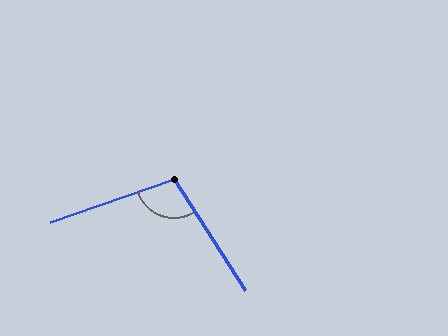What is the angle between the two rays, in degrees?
Approximately 104 degrees.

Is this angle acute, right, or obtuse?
It is obtuse.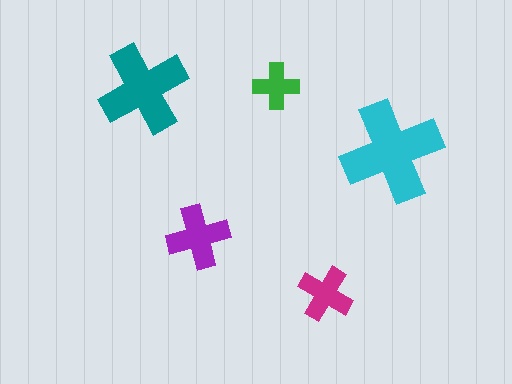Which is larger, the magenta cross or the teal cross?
The teal one.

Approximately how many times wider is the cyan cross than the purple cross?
About 1.5 times wider.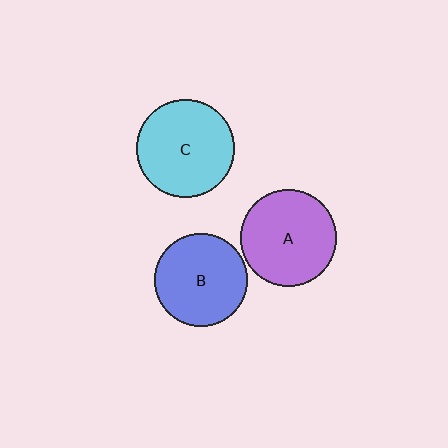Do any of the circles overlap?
No, none of the circles overlap.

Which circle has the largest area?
Circle C (cyan).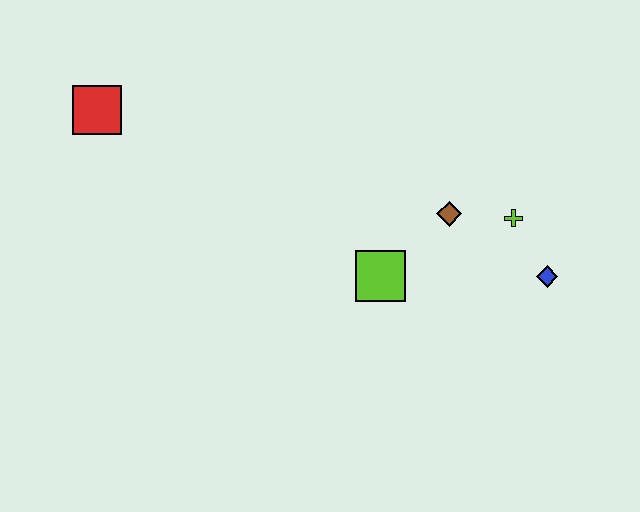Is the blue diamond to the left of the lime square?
No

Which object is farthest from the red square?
The blue diamond is farthest from the red square.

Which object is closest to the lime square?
The brown diamond is closest to the lime square.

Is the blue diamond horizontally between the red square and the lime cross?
No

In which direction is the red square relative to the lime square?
The red square is to the left of the lime square.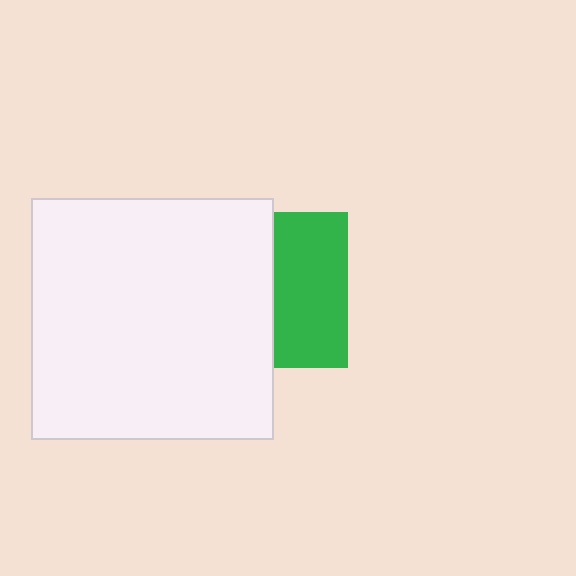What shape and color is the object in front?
The object in front is a white square.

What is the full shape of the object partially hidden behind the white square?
The partially hidden object is a green square.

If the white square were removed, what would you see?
You would see the complete green square.